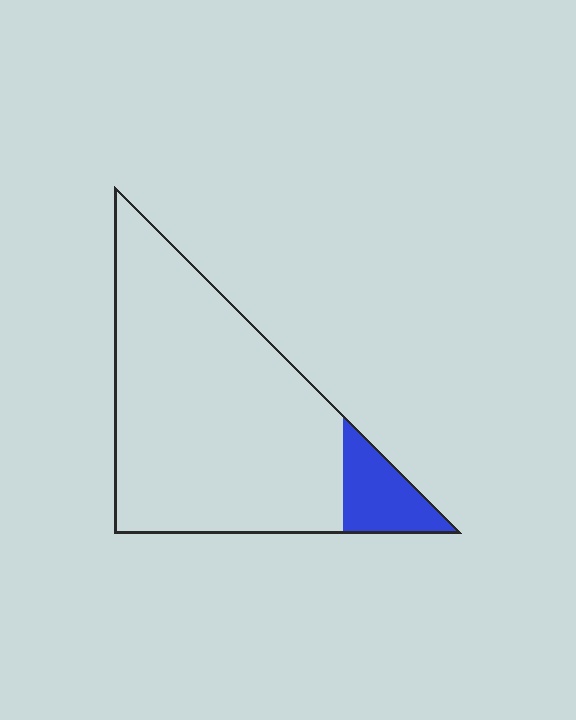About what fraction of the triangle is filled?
About one eighth (1/8).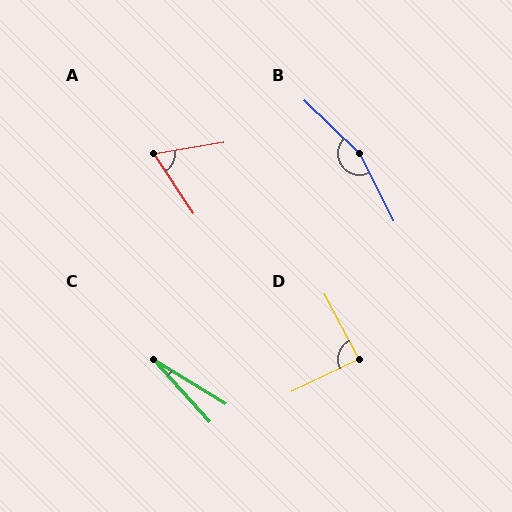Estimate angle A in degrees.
Approximately 65 degrees.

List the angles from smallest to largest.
C (16°), A (65°), D (88°), B (160°).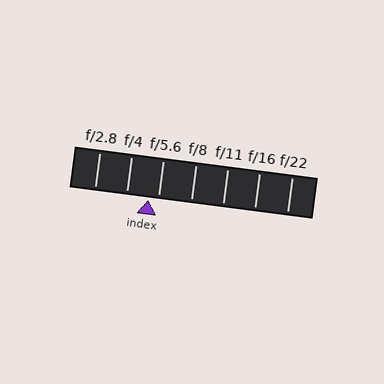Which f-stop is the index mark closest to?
The index mark is closest to f/5.6.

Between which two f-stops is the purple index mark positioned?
The index mark is between f/4 and f/5.6.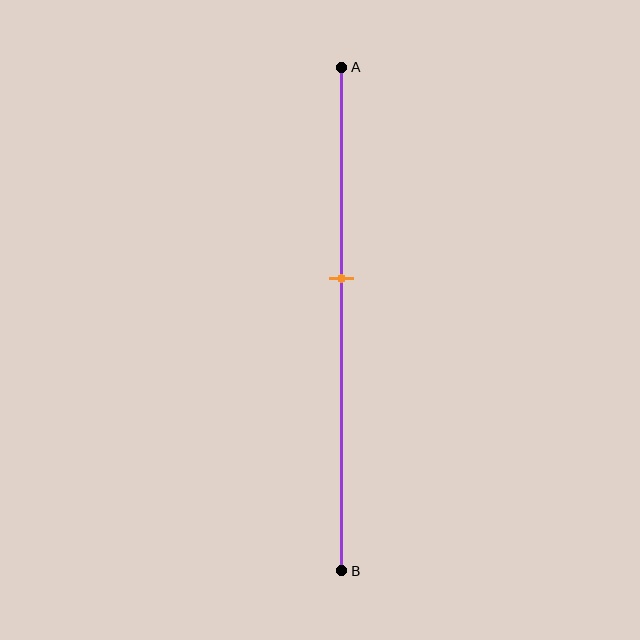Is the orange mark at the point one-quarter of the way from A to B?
No, the mark is at about 40% from A, not at the 25% one-quarter point.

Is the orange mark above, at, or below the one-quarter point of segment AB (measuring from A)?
The orange mark is below the one-quarter point of segment AB.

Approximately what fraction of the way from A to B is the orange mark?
The orange mark is approximately 40% of the way from A to B.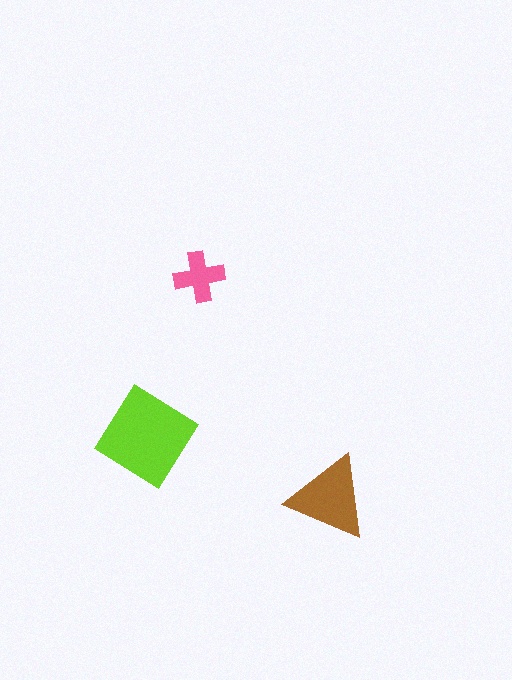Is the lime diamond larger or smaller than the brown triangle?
Larger.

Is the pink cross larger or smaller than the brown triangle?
Smaller.